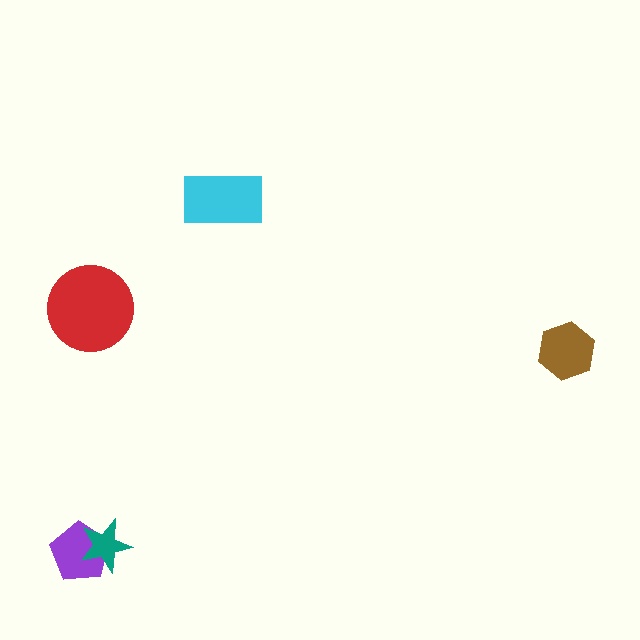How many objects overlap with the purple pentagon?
1 object overlaps with the purple pentagon.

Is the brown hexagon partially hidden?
No, no other shape covers it.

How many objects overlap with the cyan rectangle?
0 objects overlap with the cyan rectangle.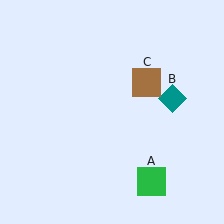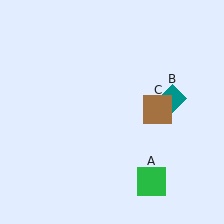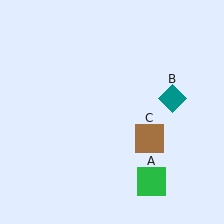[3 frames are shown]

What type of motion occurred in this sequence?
The brown square (object C) rotated clockwise around the center of the scene.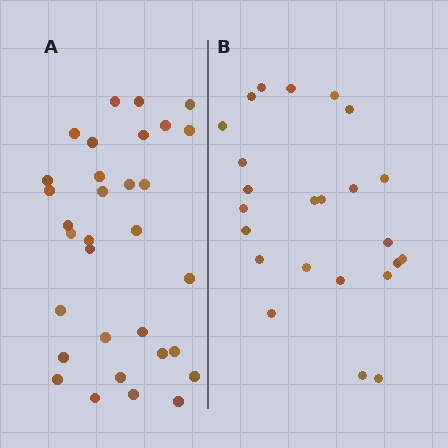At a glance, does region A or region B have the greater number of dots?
Region A (the left region) has more dots.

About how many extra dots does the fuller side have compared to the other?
Region A has roughly 8 or so more dots than region B.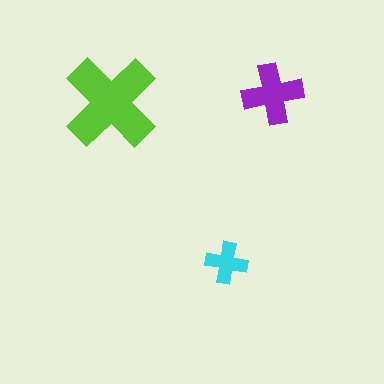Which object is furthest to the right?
The purple cross is rightmost.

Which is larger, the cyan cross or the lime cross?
The lime one.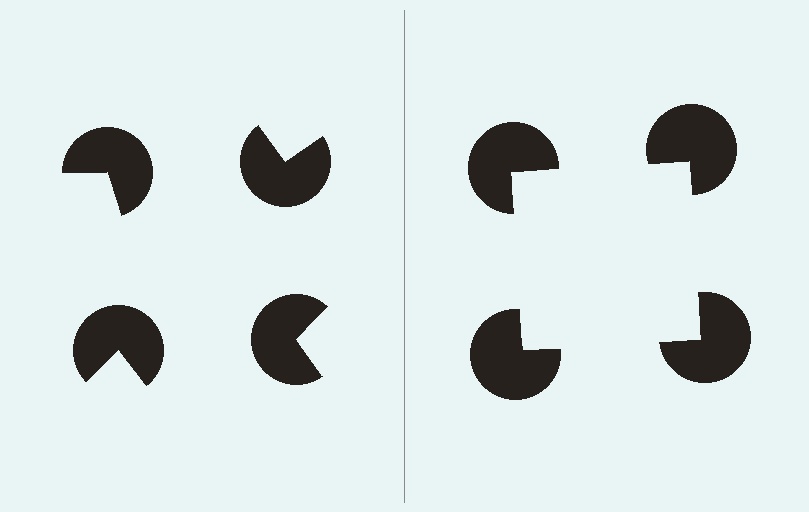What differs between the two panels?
The pac-man discs are positioned identically on both sides; only the wedge orientations differ. On the right they align to a square; on the left they are misaligned.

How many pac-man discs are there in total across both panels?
8 — 4 on each side.